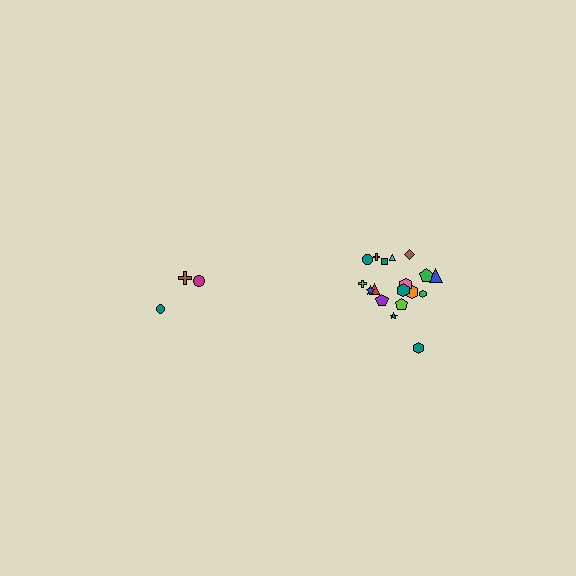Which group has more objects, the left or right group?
The right group.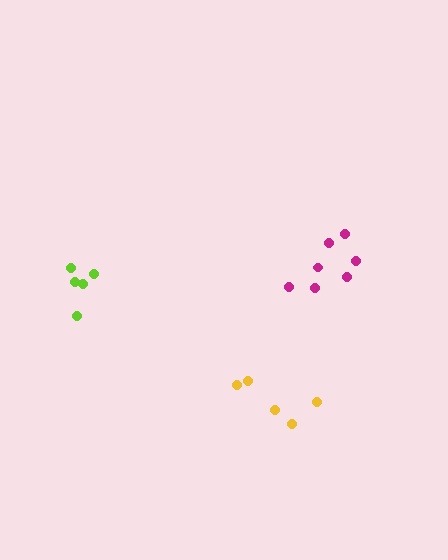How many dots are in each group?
Group 1: 5 dots, Group 2: 7 dots, Group 3: 5 dots (17 total).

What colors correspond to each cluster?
The clusters are colored: yellow, magenta, lime.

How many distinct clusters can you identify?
There are 3 distinct clusters.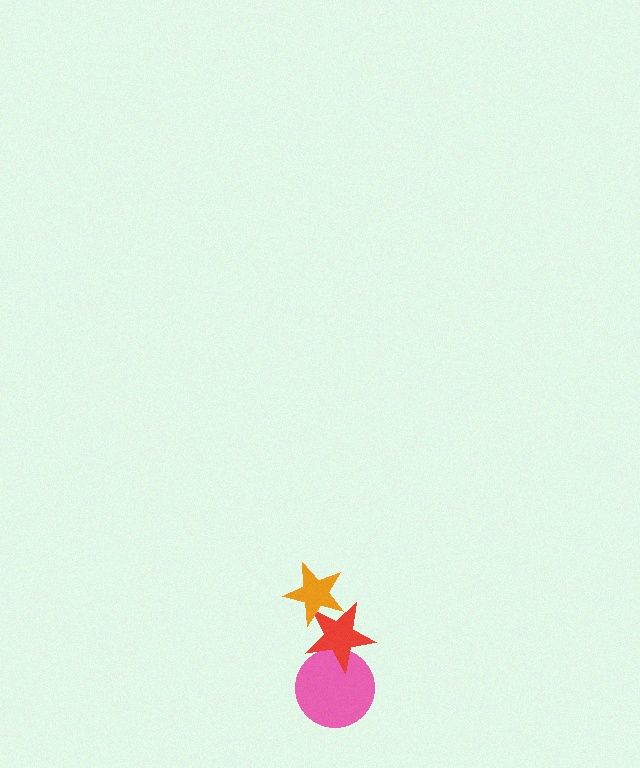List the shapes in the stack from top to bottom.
From top to bottom: the orange star, the red star, the pink circle.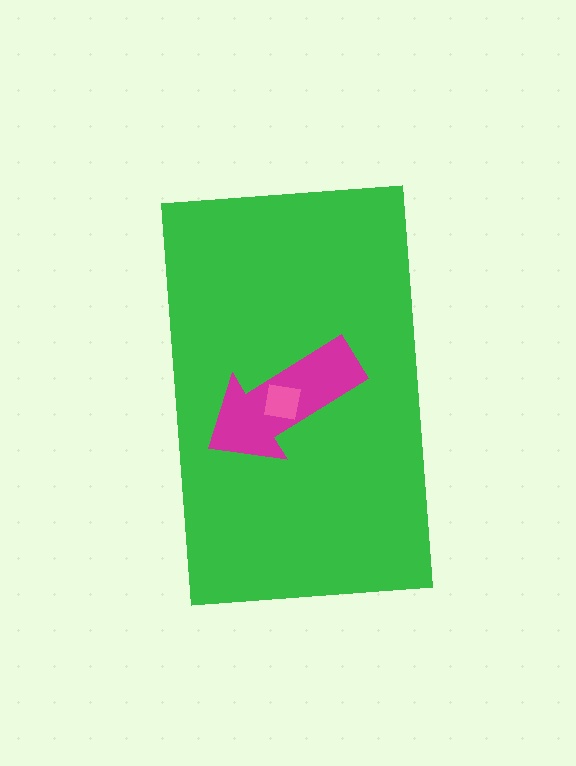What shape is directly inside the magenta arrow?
The pink square.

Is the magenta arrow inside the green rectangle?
Yes.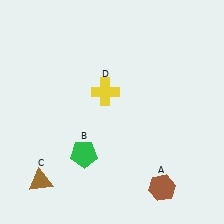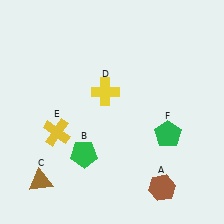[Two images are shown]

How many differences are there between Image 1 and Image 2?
There are 2 differences between the two images.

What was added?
A yellow cross (E), a green pentagon (F) were added in Image 2.